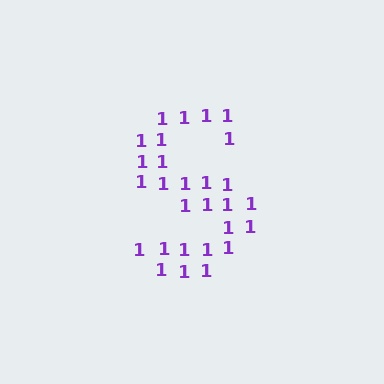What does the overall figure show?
The overall figure shows the letter S.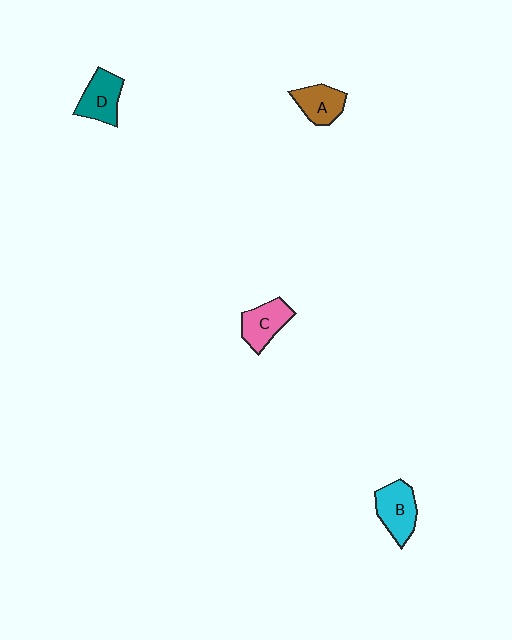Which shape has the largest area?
Shape B (cyan).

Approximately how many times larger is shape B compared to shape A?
Approximately 1.2 times.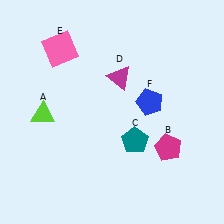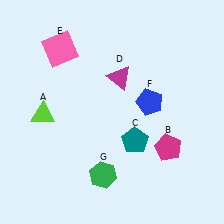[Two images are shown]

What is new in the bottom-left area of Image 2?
A green hexagon (G) was added in the bottom-left area of Image 2.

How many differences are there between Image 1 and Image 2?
There is 1 difference between the two images.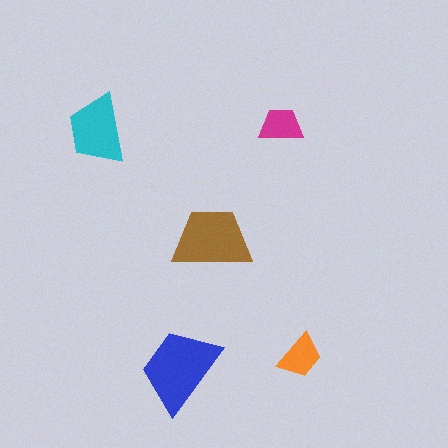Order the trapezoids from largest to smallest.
the blue one, the brown one, the cyan one, the orange one, the magenta one.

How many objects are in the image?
There are 5 objects in the image.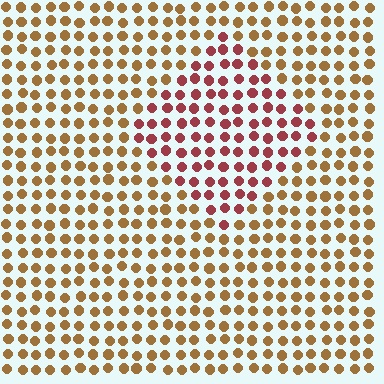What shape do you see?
I see a diamond.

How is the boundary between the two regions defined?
The boundary is defined purely by a slight shift in hue (about 42 degrees). Spacing, size, and orientation are identical on both sides.